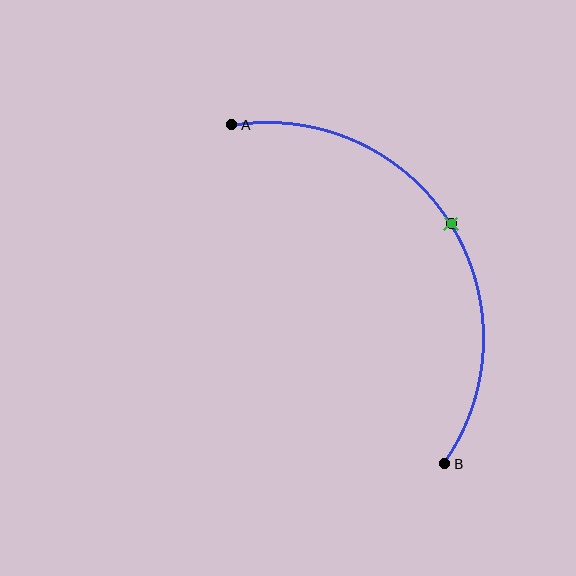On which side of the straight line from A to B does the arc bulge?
The arc bulges to the right of the straight line connecting A and B.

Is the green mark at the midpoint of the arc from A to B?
Yes. The green mark lies on the arc at equal arc-length from both A and B — it is the arc midpoint.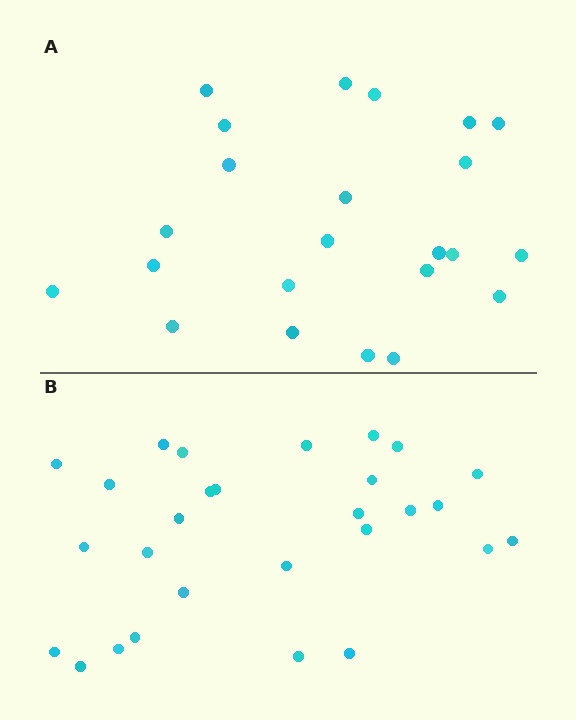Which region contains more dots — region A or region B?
Region B (the bottom region) has more dots.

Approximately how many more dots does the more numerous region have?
Region B has about 5 more dots than region A.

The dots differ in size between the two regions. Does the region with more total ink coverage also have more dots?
No. Region A has more total ink coverage because its dots are larger, but region B actually contains more individual dots. Total area can be misleading — the number of items is what matters here.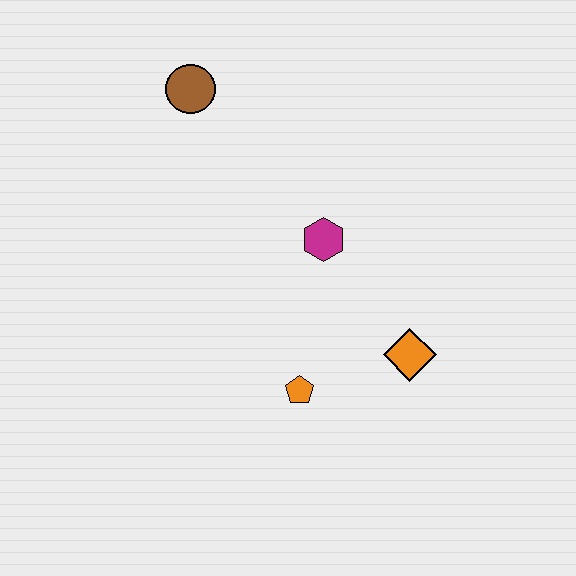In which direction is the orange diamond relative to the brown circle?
The orange diamond is below the brown circle.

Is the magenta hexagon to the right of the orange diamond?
No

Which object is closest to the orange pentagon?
The orange diamond is closest to the orange pentagon.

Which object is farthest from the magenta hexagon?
The brown circle is farthest from the magenta hexagon.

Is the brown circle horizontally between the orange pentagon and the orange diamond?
No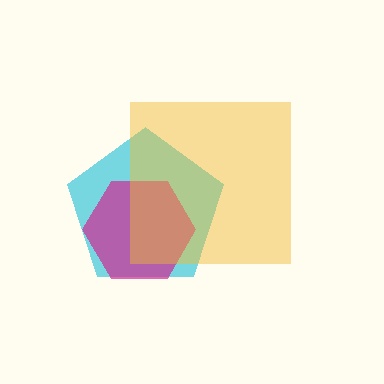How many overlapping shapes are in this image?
There are 3 overlapping shapes in the image.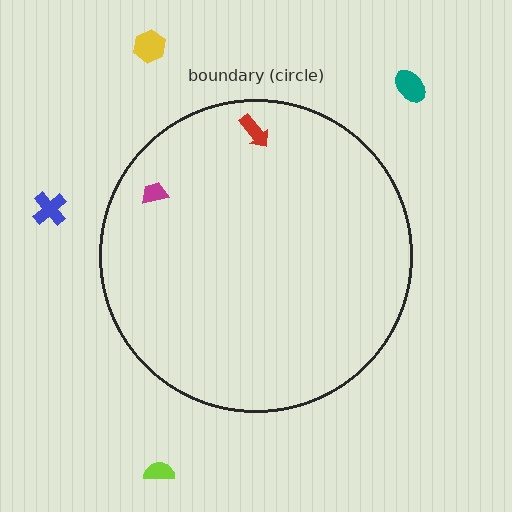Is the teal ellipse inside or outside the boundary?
Outside.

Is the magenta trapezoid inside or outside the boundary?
Inside.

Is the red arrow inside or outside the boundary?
Inside.